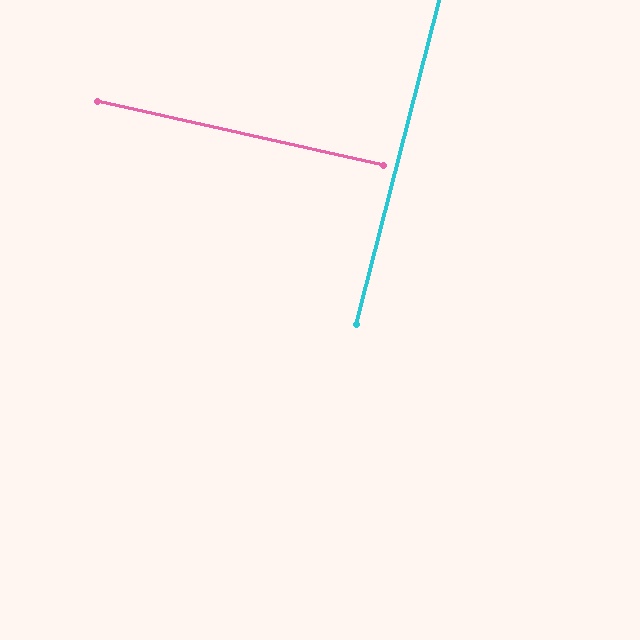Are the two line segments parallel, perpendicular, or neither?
Perpendicular — they meet at approximately 88°.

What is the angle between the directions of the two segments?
Approximately 88 degrees.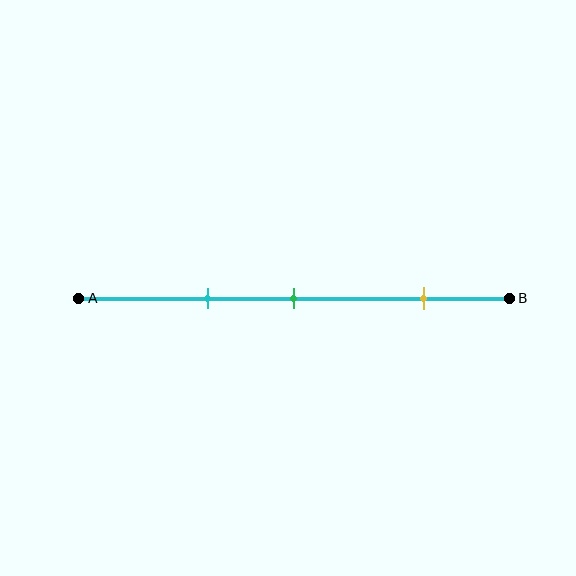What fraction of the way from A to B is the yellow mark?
The yellow mark is approximately 80% (0.8) of the way from A to B.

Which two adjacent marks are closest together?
The cyan and green marks are the closest adjacent pair.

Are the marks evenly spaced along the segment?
No, the marks are not evenly spaced.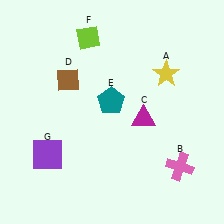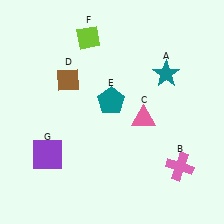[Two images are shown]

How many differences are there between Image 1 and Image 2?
There are 2 differences between the two images.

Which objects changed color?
A changed from yellow to teal. C changed from magenta to pink.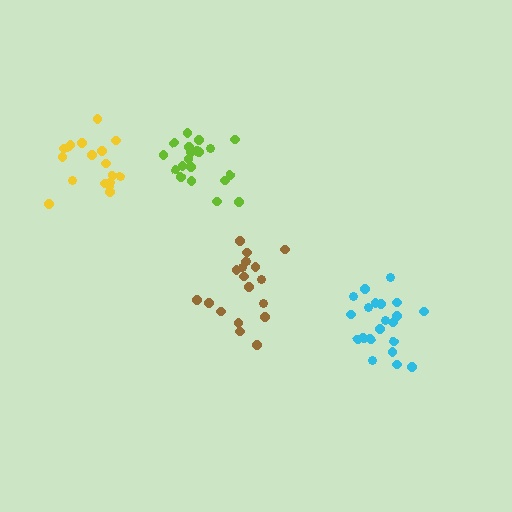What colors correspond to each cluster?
The clusters are colored: cyan, brown, lime, yellow.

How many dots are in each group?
Group 1: 21 dots, Group 2: 19 dots, Group 3: 20 dots, Group 4: 18 dots (78 total).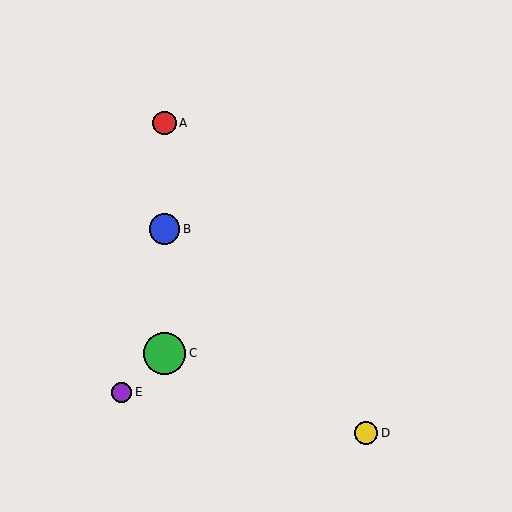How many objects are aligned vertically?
3 objects (A, B, C) are aligned vertically.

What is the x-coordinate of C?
Object C is at x≈165.